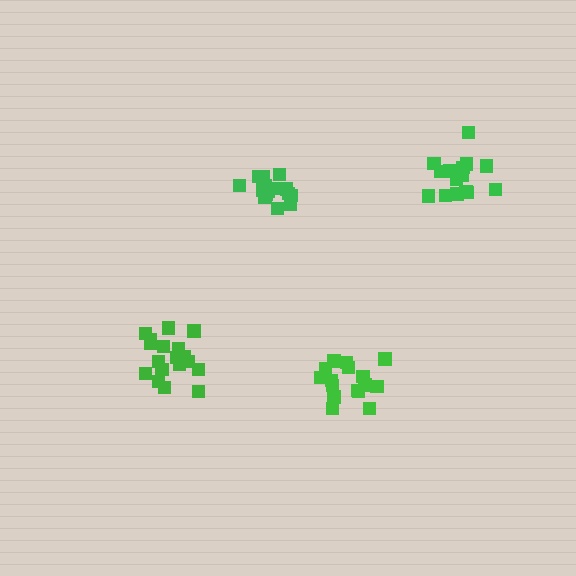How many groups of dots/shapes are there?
There are 4 groups.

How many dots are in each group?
Group 1: 15 dots, Group 2: 17 dots, Group 3: 18 dots, Group 4: 16 dots (66 total).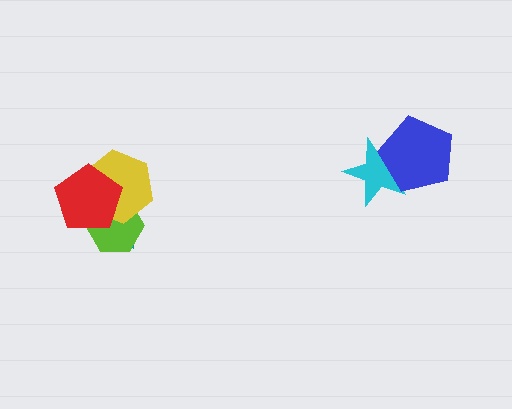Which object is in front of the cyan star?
The blue pentagon is in front of the cyan star.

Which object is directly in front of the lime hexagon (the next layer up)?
The yellow hexagon is directly in front of the lime hexagon.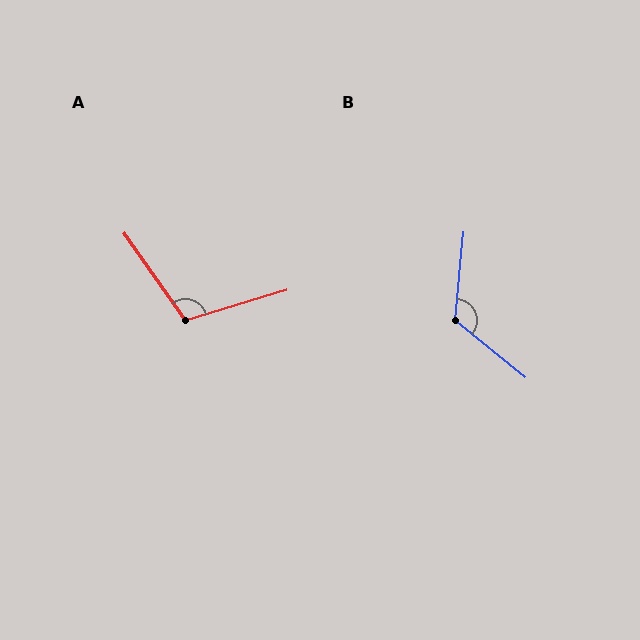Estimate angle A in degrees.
Approximately 108 degrees.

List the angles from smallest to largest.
A (108°), B (124°).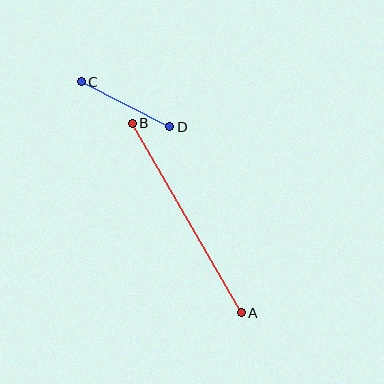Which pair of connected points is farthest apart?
Points A and B are farthest apart.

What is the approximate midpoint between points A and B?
The midpoint is at approximately (187, 218) pixels.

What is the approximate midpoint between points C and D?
The midpoint is at approximately (125, 104) pixels.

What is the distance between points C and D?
The distance is approximately 99 pixels.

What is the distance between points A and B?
The distance is approximately 218 pixels.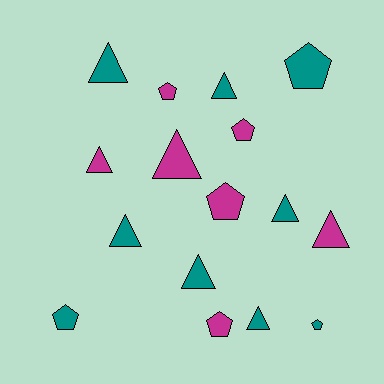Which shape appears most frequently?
Triangle, with 9 objects.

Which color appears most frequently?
Teal, with 9 objects.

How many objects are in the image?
There are 16 objects.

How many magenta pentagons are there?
There are 4 magenta pentagons.